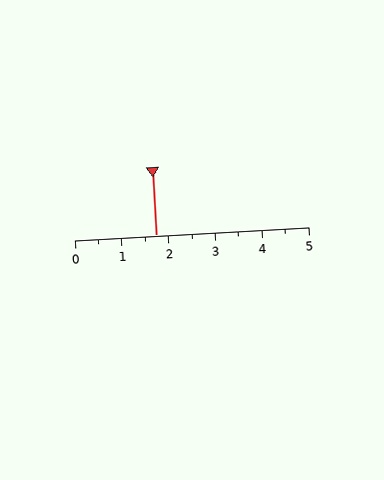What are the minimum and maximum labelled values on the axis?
The axis runs from 0 to 5.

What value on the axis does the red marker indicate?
The marker indicates approximately 1.8.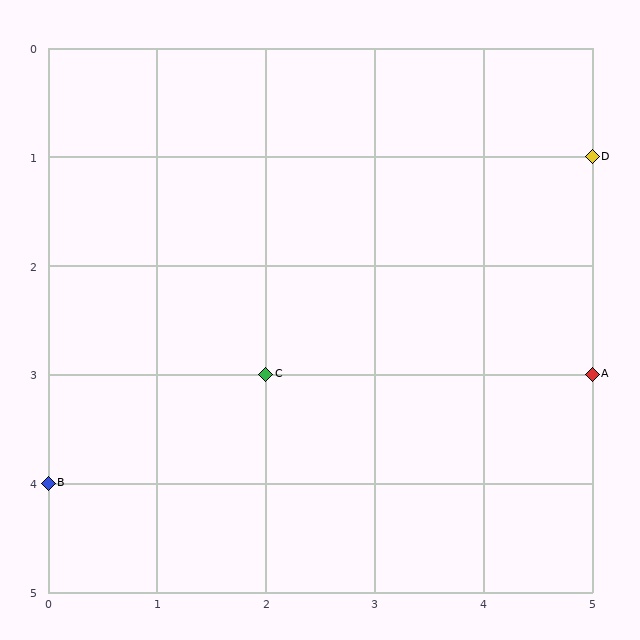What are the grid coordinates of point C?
Point C is at grid coordinates (2, 3).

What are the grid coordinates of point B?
Point B is at grid coordinates (0, 4).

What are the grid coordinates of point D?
Point D is at grid coordinates (5, 1).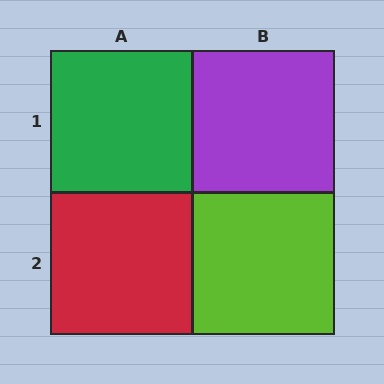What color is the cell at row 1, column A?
Green.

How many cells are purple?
1 cell is purple.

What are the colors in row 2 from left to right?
Red, lime.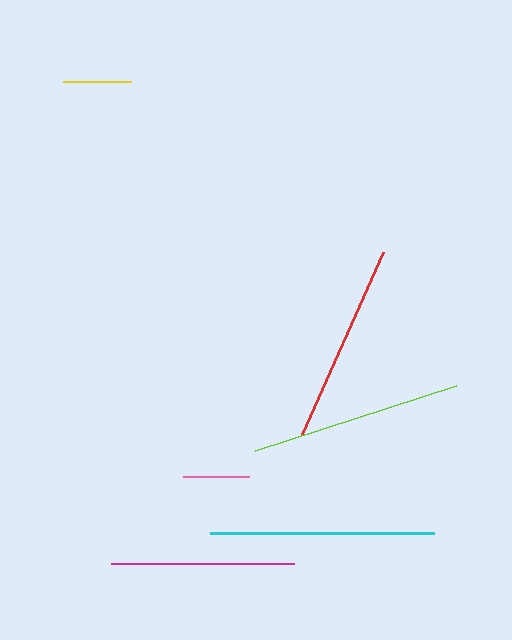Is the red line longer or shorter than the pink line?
The red line is longer than the pink line.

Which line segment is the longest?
The cyan line is the longest at approximately 224 pixels.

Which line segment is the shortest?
The pink line is the shortest at approximately 66 pixels.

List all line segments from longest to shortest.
From longest to shortest: cyan, lime, red, magenta, yellow, pink.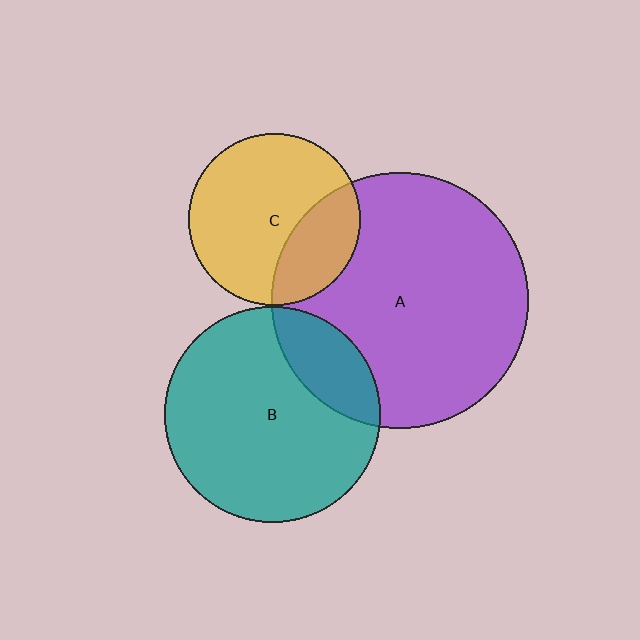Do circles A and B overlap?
Yes.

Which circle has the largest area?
Circle A (purple).